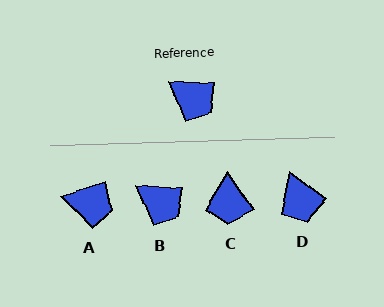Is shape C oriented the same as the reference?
No, it is off by about 53 degrees.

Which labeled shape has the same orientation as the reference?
B.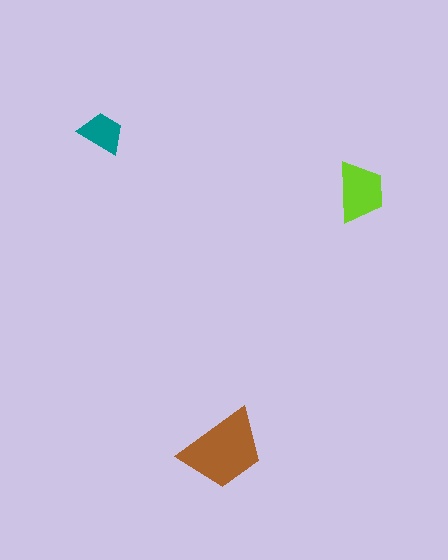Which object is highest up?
The teal trapezoid is topmost.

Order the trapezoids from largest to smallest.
the brown one, the lime one, the teal one.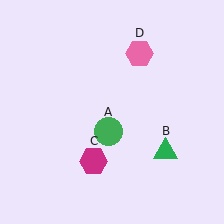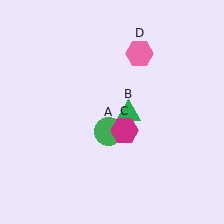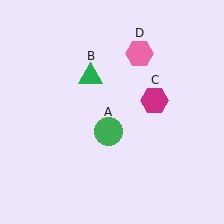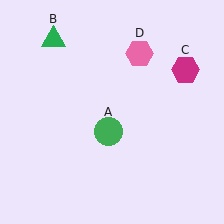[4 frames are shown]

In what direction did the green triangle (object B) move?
The green triangle (object B) moved up and to the left.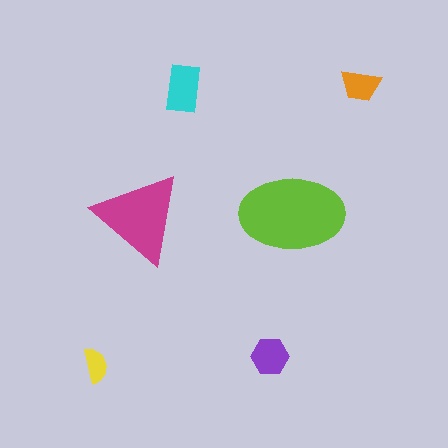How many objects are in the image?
There are 6 objects in the image.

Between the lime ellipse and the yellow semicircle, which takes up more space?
The lime ellipse.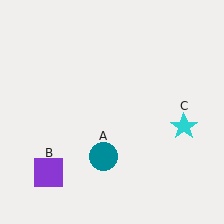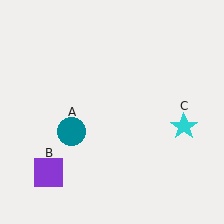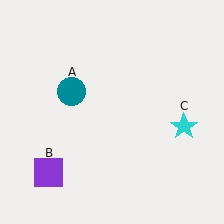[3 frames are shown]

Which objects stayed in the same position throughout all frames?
Purple square (object B) and cyan star (object C) remained stationary.